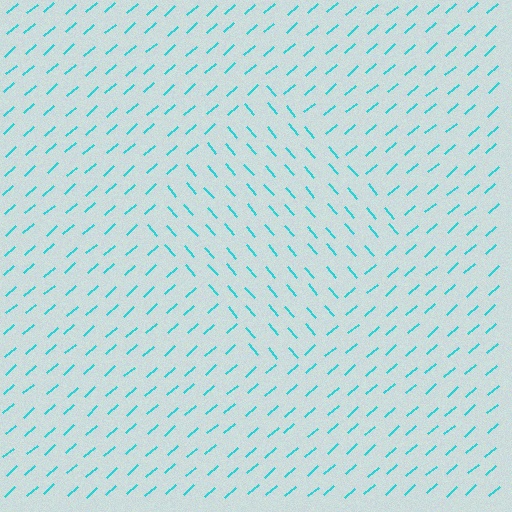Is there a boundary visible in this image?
Yes, there is a texture boundary formed by a change in line orientation.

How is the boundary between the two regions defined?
The boundary is defined purely by a change in line orientation (approximately 89 degrees difference). All lines are the same color and thickness.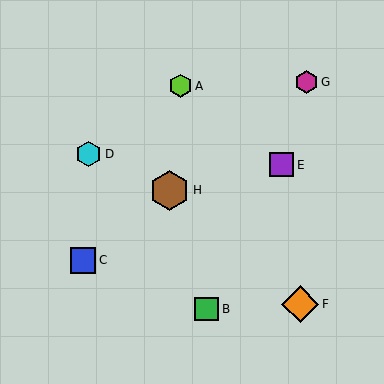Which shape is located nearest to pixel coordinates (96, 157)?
The cyan hexagon (labeled D) at (89, 154) is nearest to that location.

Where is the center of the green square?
The center of the green square is at (207, 309).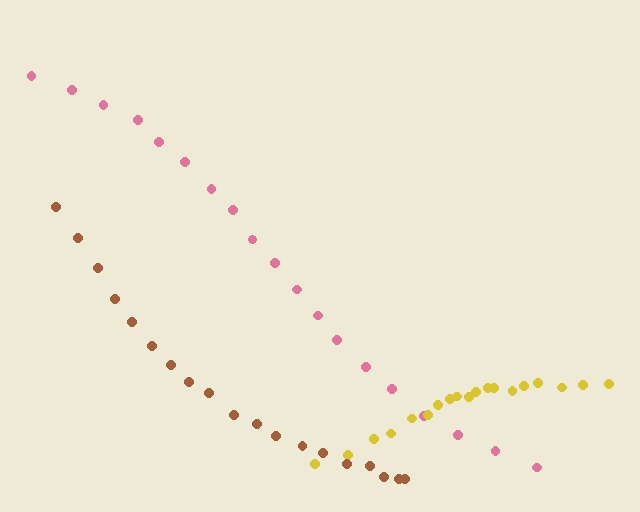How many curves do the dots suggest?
There are 3 distinct paths.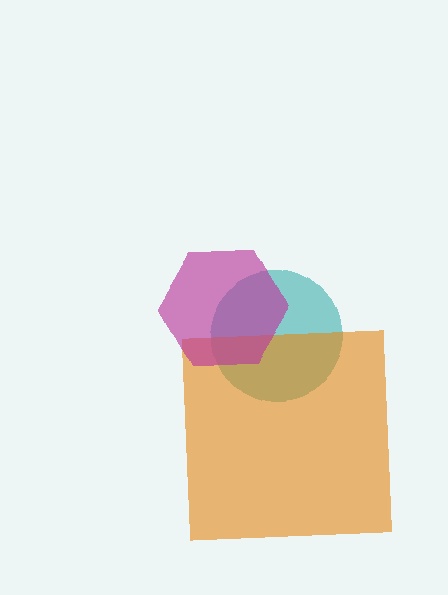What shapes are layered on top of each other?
The layered shapes are: a teal circle, an orange square, a magenta hexagon.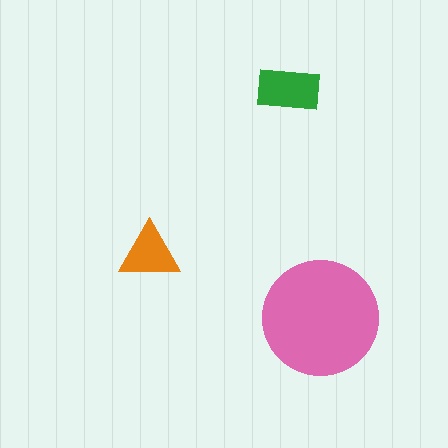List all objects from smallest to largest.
The orange triangle, the green rectangle, the pink circle.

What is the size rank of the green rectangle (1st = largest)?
2nd.